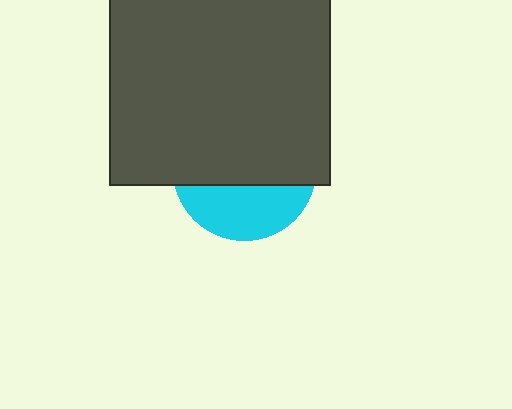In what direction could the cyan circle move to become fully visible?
The cyan circle could move down. That would shift it out from behind the dark gray square entirely.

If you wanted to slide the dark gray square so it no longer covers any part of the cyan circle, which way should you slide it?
Slide it up — that is the most direct way to separate the two shapes.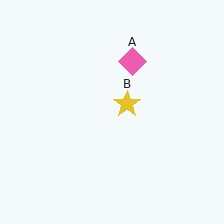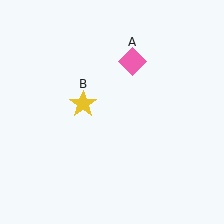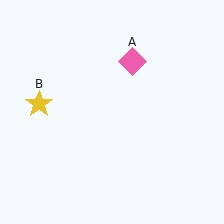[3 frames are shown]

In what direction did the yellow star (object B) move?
The yellow star (object B) moved left.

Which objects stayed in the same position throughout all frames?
Pink diamond (object A) remained stationary.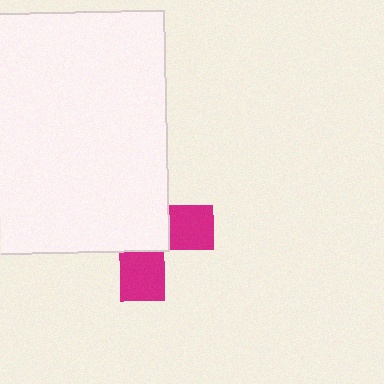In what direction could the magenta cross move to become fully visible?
The magenta cross could move toward the lower-right. That would shift it out from behind the white rectangle entirely.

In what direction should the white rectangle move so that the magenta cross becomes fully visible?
The white rectangle should move toward the upper-left. That is the shortest direction to clear the overlap and leave the magenta cross fully visible.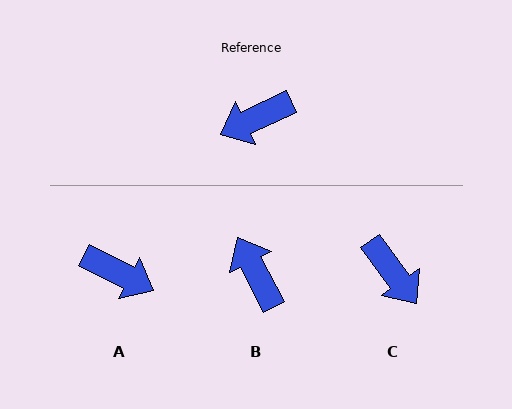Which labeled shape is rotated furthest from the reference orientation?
A, about 128 degrees away.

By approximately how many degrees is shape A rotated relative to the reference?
Approximately 128 degrees counter-clockwise.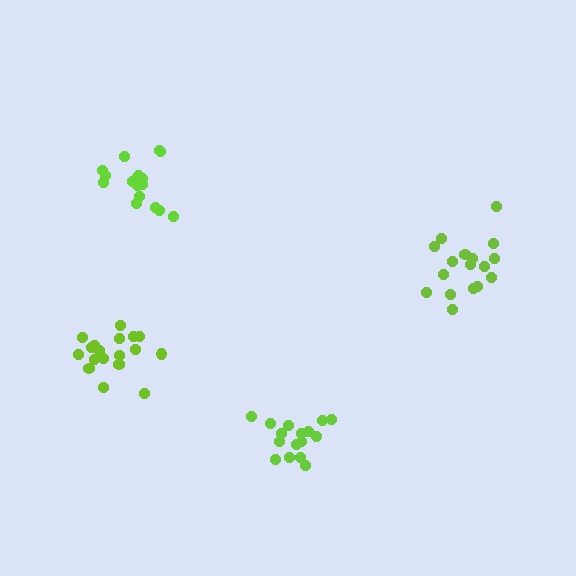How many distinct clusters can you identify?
There are 4 distinct clusters.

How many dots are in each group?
Group 1: 19 dots, Group 2: 17 dots, Group 3: 18 dots, Group 4: 16 dots (70 total).